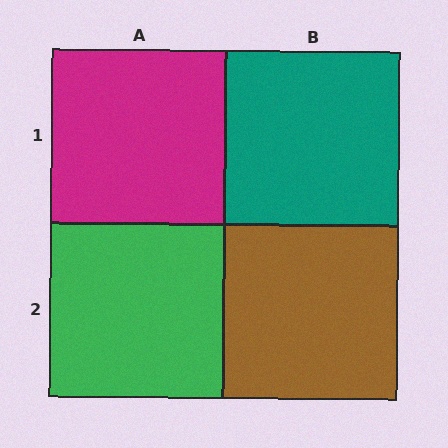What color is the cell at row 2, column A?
Green.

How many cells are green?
1 cell is green.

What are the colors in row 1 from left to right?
Magenta, teal.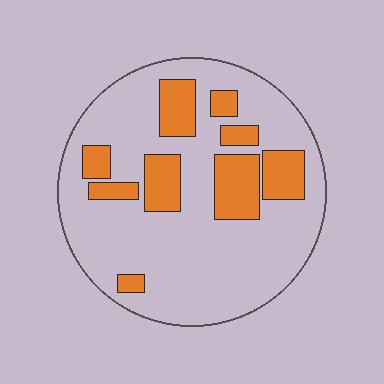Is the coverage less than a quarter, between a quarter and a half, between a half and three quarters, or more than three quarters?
Less than a quarter.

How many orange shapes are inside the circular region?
9.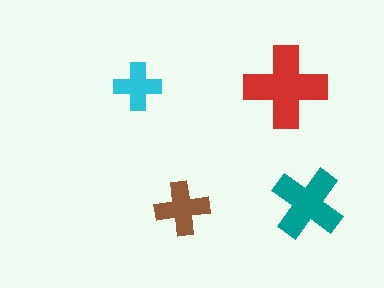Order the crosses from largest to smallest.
the red one, the teal one, the brown one, the cyan one.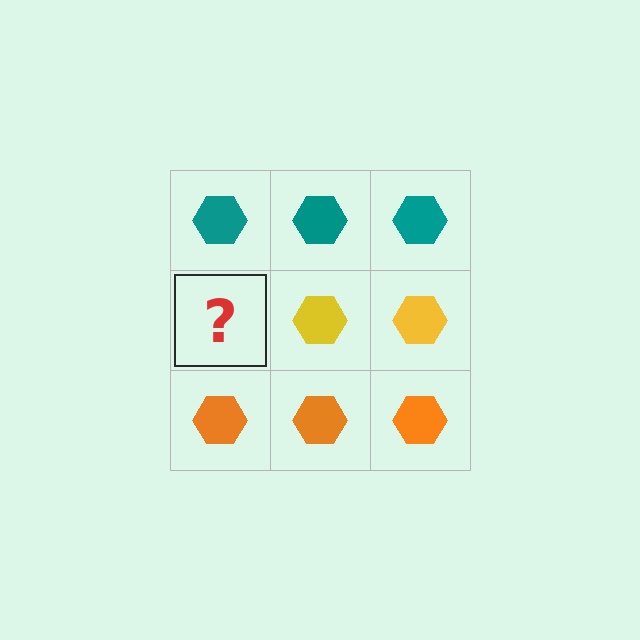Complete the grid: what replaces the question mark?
The question mark should be replaced with a yellow hexagon.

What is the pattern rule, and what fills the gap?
The rule is that each row has a consistent color. The gap should be filled with a yellow hexagon.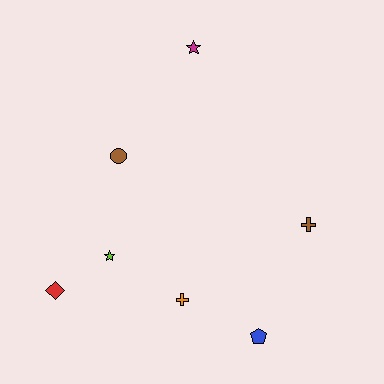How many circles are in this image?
There is 1 circle.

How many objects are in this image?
There are 7 objects.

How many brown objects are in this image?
There are 2 brown objects.